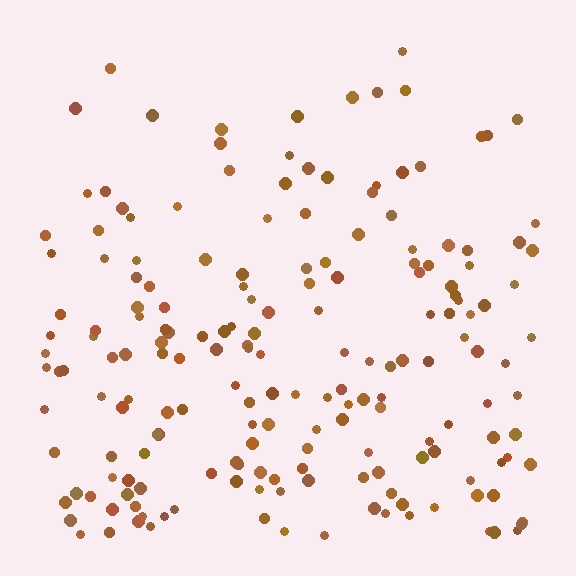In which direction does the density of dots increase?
From top to bottom, with the bottom side densest.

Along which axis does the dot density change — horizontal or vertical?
Vertical.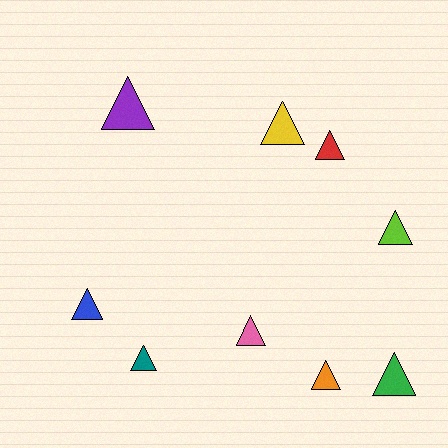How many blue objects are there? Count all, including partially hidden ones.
There is 1 blue object.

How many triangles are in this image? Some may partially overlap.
There are 9 triangles.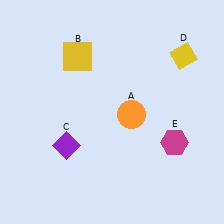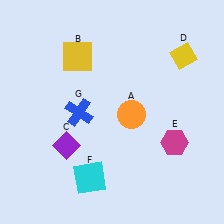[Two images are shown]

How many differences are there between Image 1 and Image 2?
There are 2 differences between the two images.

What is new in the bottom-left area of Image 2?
A cyan square (F) was added in the bottom-left area of Image 2.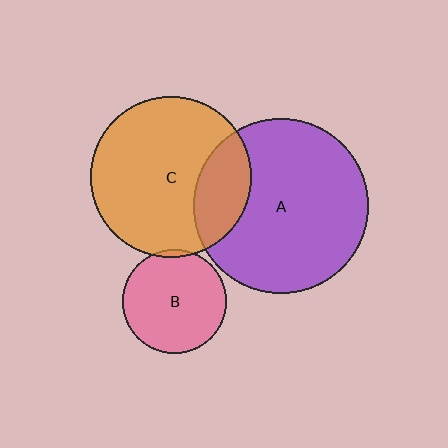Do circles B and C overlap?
Yes.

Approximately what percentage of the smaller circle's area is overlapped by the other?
Approximately 5%.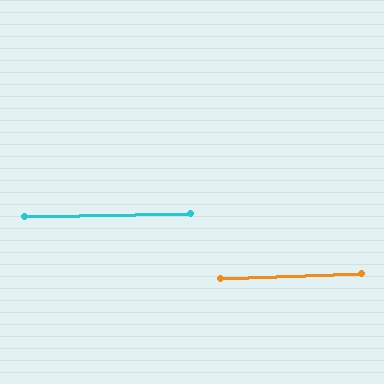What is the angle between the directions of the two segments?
Approximately 1 degree.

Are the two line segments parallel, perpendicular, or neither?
Parallel — their directions differ by only 1.2°.